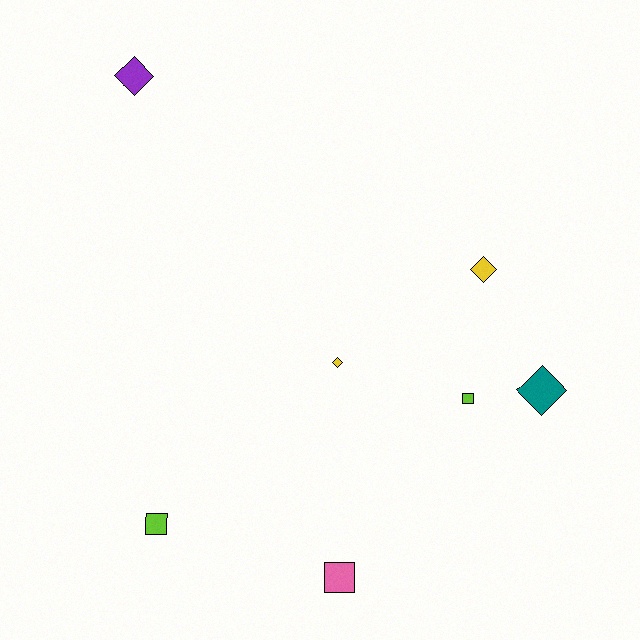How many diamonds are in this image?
There are 4 diamonds.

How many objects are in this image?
There are 7 objects.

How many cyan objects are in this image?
There are no cyan objects.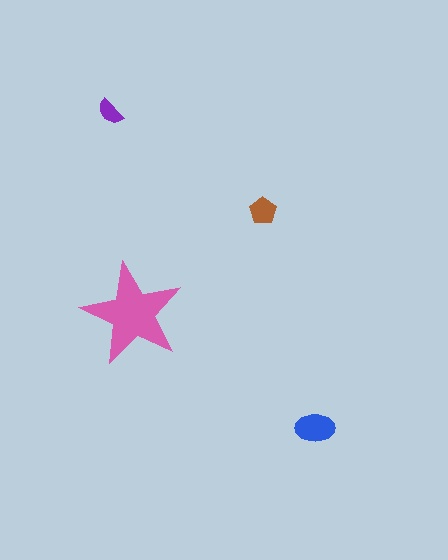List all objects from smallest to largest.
The purple semicircle, the brown pentagon, the blue ellipse, the pink star.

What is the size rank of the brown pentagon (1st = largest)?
3rd.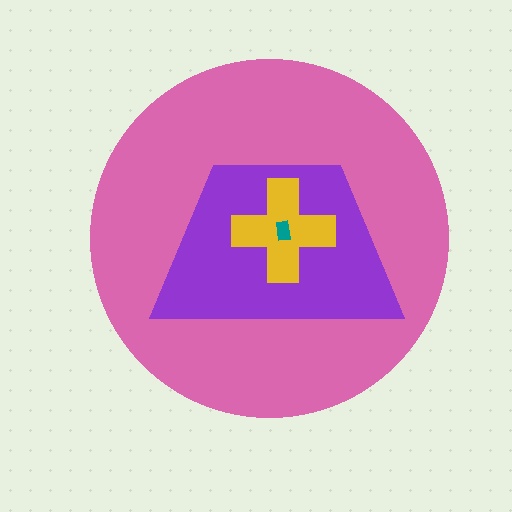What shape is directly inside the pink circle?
The purple trapezoid.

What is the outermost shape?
The pink circle.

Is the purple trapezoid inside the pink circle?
Yes.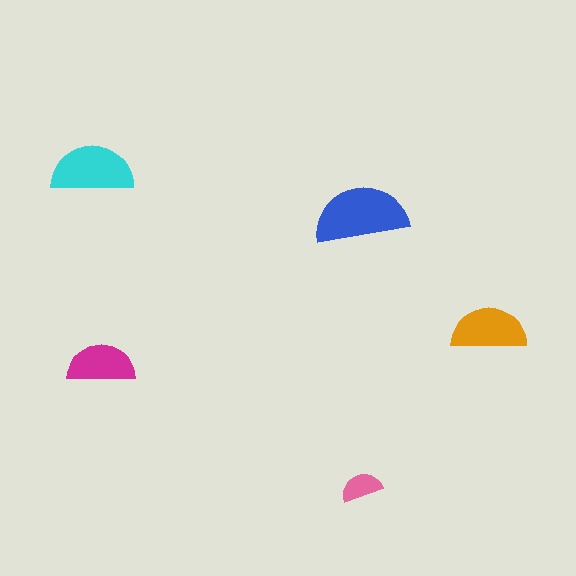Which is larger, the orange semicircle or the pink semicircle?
The orange one.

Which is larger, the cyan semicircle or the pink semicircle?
The cyan one.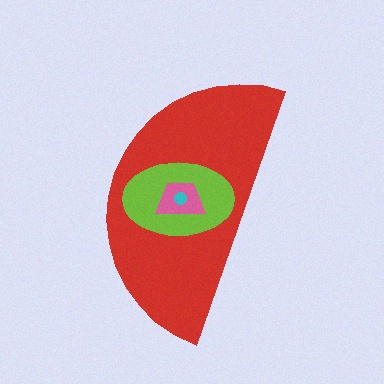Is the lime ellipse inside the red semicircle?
Yes.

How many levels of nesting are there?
4.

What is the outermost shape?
The red semicircle.